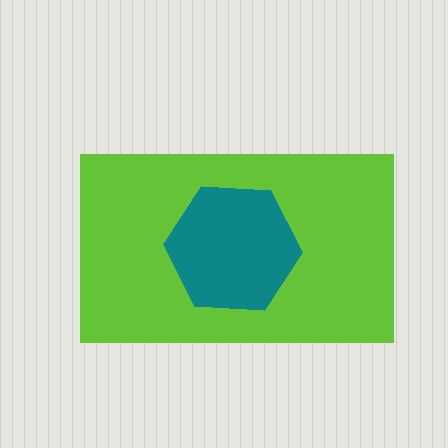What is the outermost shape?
The lime rectangle.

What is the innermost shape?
The teal hexagon.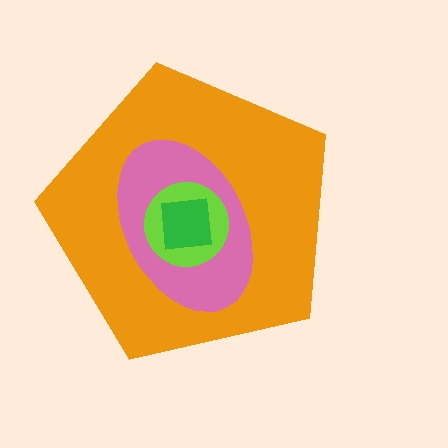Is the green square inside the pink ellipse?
Yes.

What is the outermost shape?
The orange pentagon.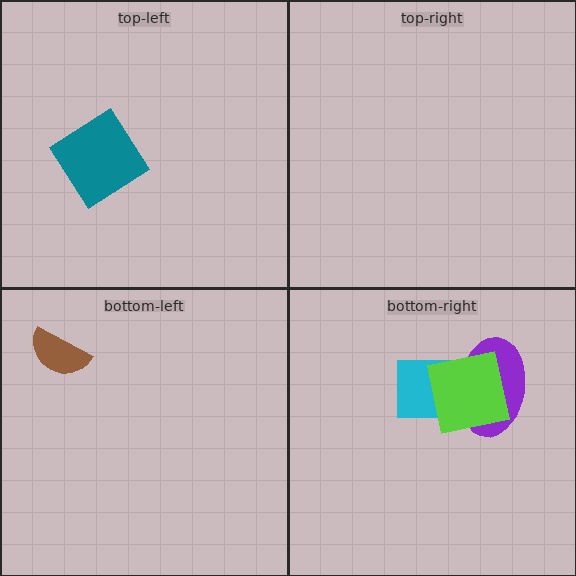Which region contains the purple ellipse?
The bottom-right region.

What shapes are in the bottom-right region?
The purple ellipse, the cyan rectangle, the lime square.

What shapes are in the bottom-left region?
The brown semicircle.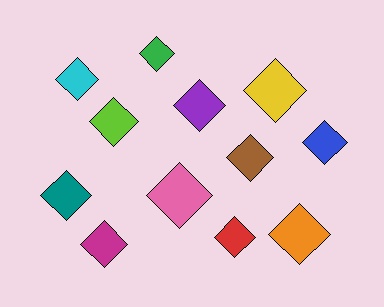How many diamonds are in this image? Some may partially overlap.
There are 12 diamonds.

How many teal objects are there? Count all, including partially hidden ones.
There is 1 teal object.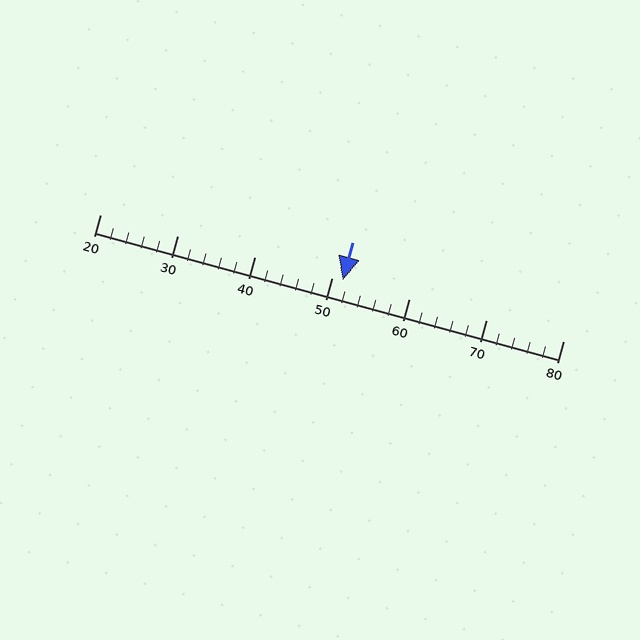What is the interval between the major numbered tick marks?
The major tick marks are spaced 10 units apart.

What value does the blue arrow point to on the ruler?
The blue arrow points to approximately 51.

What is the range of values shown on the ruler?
The ruler shows values from 20 to 80.